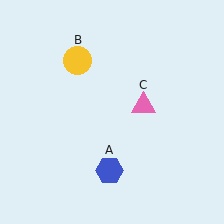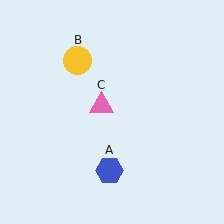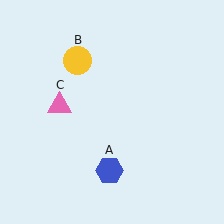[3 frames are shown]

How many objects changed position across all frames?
1 object changed position: pink triangle (object C).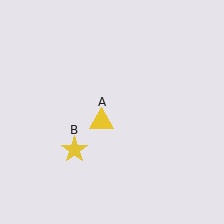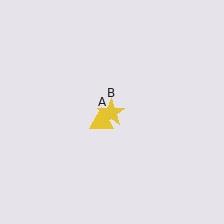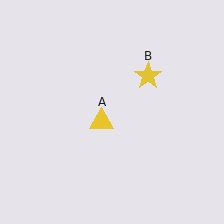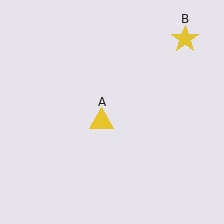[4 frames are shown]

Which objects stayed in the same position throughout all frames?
Yellow triangle (object A) remained stationary.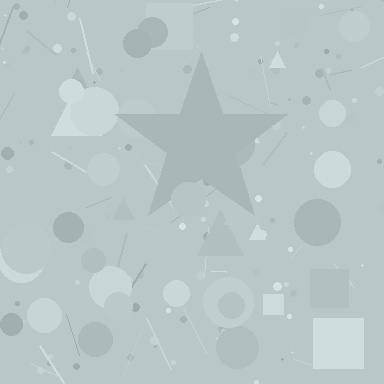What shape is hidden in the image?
A star is hidden in the image.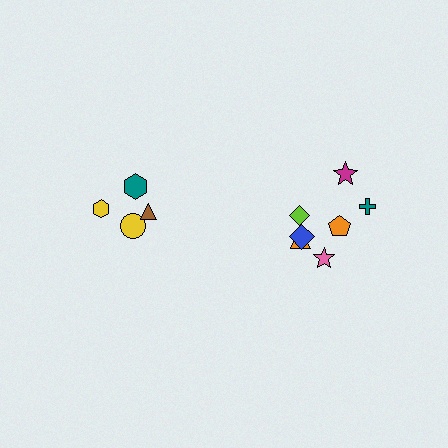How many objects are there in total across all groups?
There are 11 objects.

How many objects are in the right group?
There are 7 objects.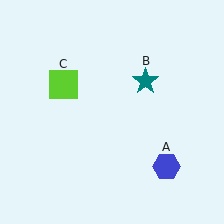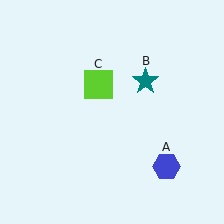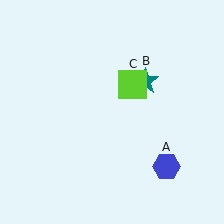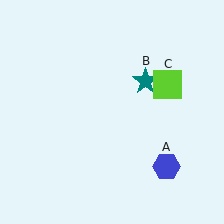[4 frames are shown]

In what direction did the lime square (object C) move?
The lime square (object C) moved right.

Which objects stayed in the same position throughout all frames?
Blue hexagon (object A) and teal star (object B) remained stationary.